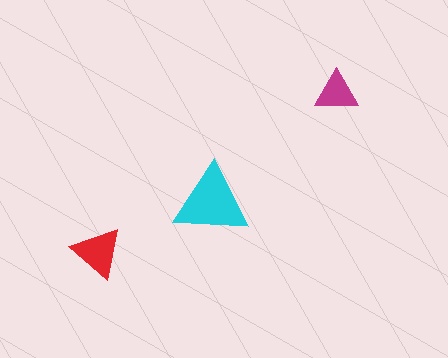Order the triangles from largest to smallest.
the cyan one, the red one, the magenta one.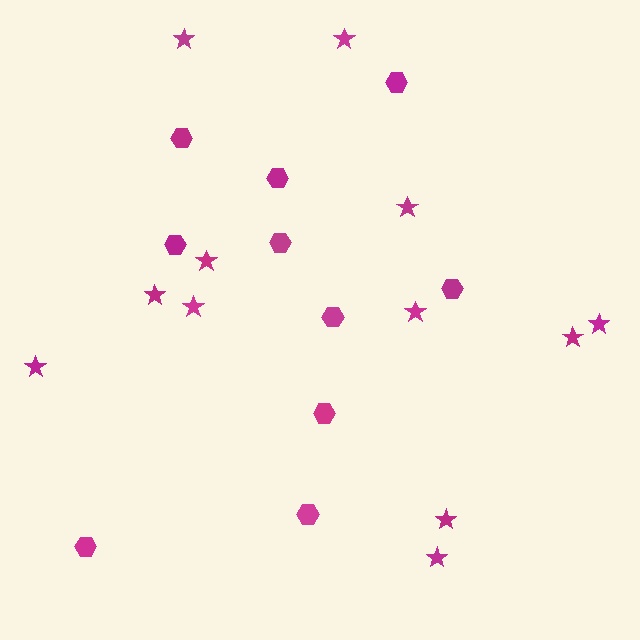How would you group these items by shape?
There are 2 groups: one group of hexagons (10) and one group of stars (12).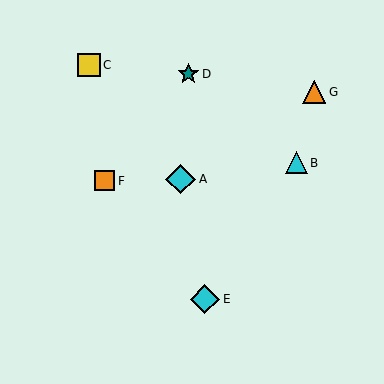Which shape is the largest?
The cyan diamond (labeled A) is the largest.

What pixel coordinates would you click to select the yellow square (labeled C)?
Click at (89, 65) to select the yellow square C.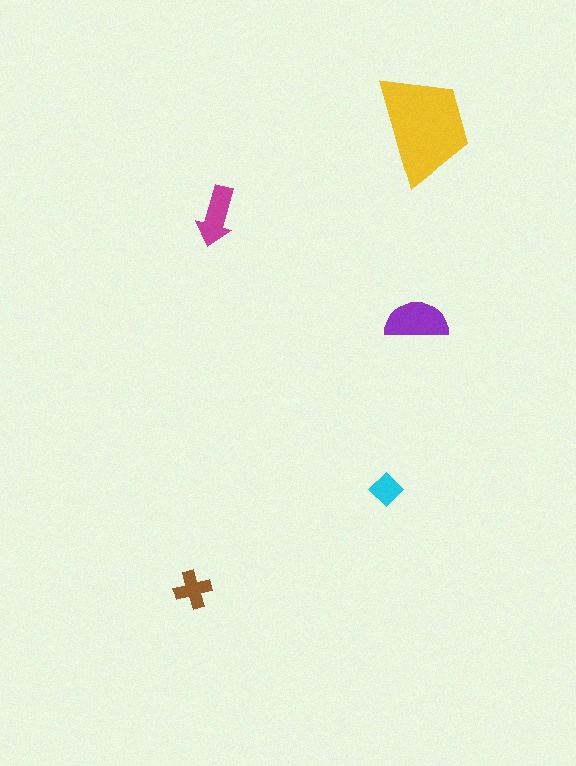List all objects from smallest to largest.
The cyan diamond, the brown cross, the magenta arrow, the purple semicircle, the yellow trapezoid.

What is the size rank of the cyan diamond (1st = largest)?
5th.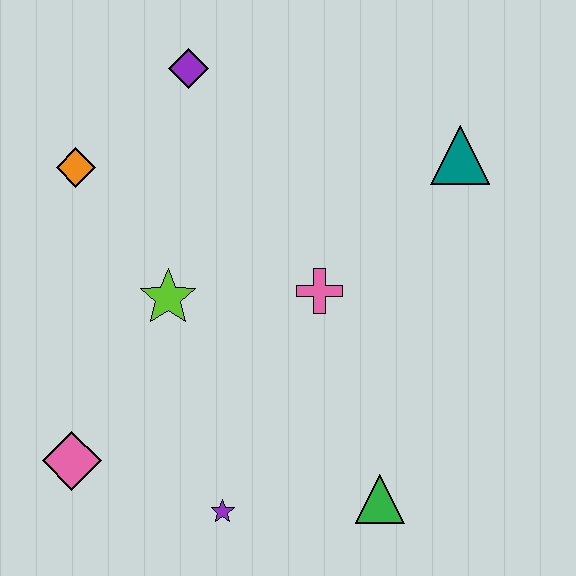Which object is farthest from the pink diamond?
The teal triangle is farthest from the pink diamond.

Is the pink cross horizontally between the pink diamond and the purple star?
No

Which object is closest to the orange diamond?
The purple diamond is closest to the orange diamond.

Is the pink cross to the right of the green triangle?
No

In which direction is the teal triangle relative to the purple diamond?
The teal triangle is to the right of the purple diamond.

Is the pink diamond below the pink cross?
Yes